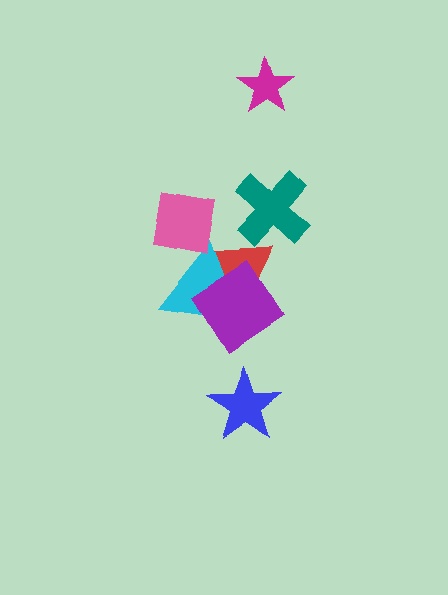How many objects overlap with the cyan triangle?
2 objects overlap with the cyan triangle.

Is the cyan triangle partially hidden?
Yes, it is partially covered by another shape.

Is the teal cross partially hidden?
Yes, it is partially covered by another shape.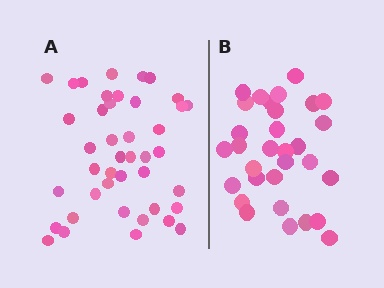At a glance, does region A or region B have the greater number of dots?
Region A (the left region) has more dots.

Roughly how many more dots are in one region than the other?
Region A has roughly 12 or so more dots than region B.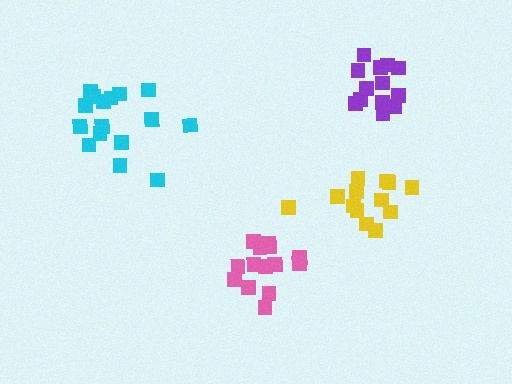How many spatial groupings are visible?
There are 4 spatial groupings.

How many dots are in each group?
Group 1: 16 dots, Group 2: 14 dots, Group 3: 13 dots, Group 4: 13 dots (56 total).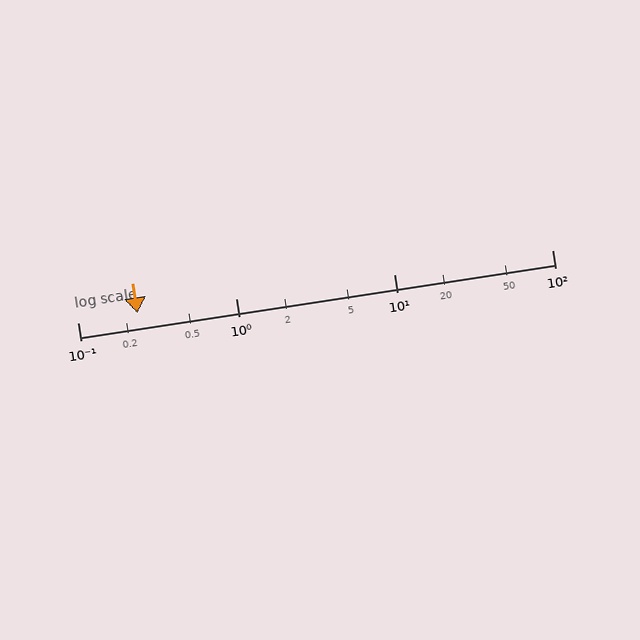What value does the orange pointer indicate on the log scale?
The pointer indicates approximately 0.24.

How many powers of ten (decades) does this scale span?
The scale spans 3 decades, from 0.1 to 100.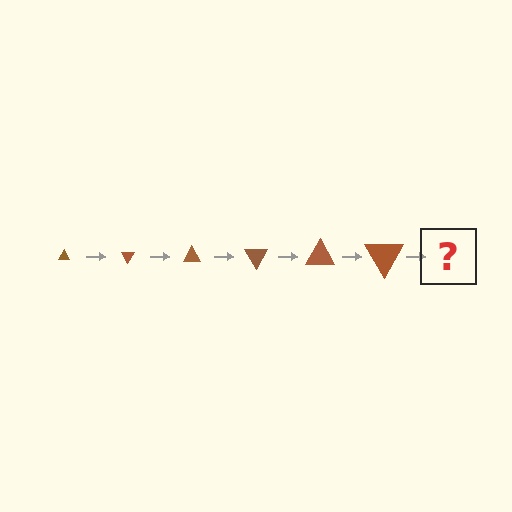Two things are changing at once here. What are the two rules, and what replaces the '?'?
The two rules are that the triangle grows larger each step and it rotates 60 degrees each step. The '?' should be a triangle, larger than the previous one and rotated 360 degrees from the start.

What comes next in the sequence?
The next element should be a triangle, larger than the previous one and rotated 360 degrees from the start.